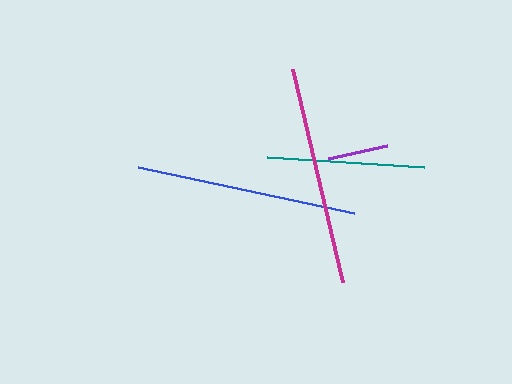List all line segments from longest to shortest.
From longest to shortest: blue, magenta, teal, purple.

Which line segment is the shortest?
The purple line is the shortest at approximately 60 pixels.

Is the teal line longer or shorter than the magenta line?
The magenta line is longer than the teal line.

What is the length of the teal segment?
The teal segment is approximately 158 pixels long.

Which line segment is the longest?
The blue line is the longest at approximately 222 pixels.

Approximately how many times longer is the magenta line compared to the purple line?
The magenta line is approximately 3.6 times the length of the purple line.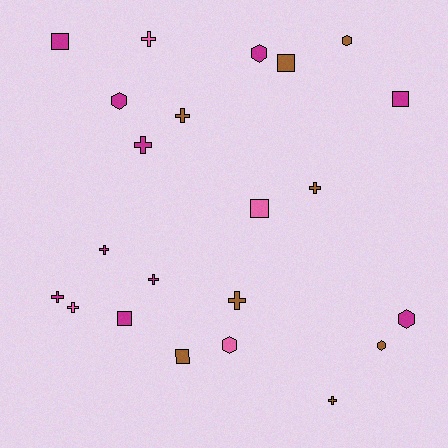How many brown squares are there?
There are 2 brown squares.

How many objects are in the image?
There are 22 objects.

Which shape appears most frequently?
Cross, with 10 objects.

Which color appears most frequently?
Magenta, with 10 objects.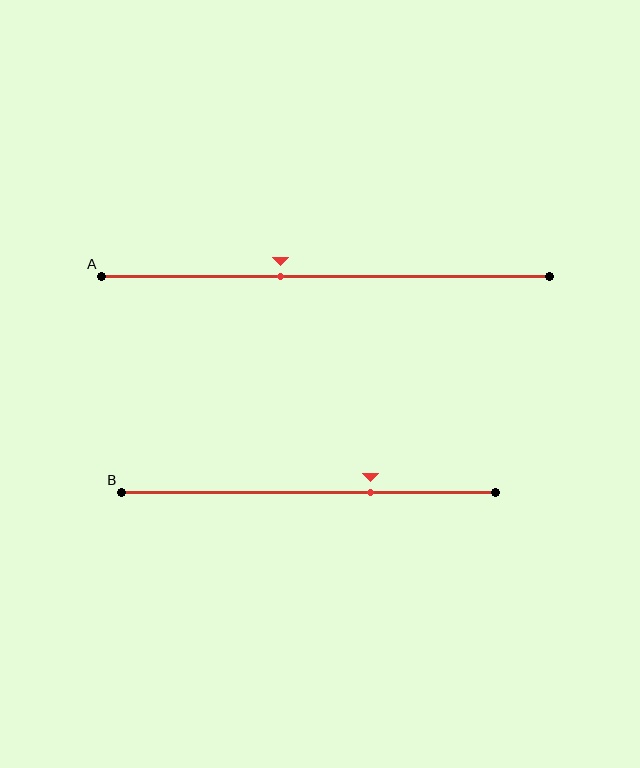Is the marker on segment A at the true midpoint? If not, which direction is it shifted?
No, the marker on segment A is shifted to the left by about 10% of the segment length.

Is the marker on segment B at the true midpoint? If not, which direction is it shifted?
No, the marker on segment B is shifted to the right by about 16% of the segment length.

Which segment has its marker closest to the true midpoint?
Segment A has its marker closest to the true midpoint.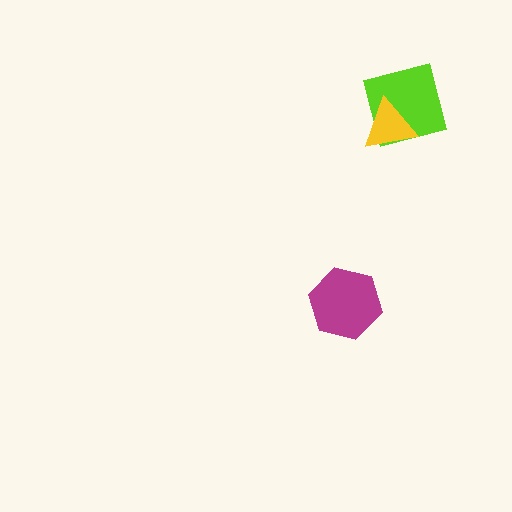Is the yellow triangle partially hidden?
No, no other shape covers it.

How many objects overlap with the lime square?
1 object overlaps with the lime square.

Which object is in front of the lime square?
The yellow triangle is in front of the lime square.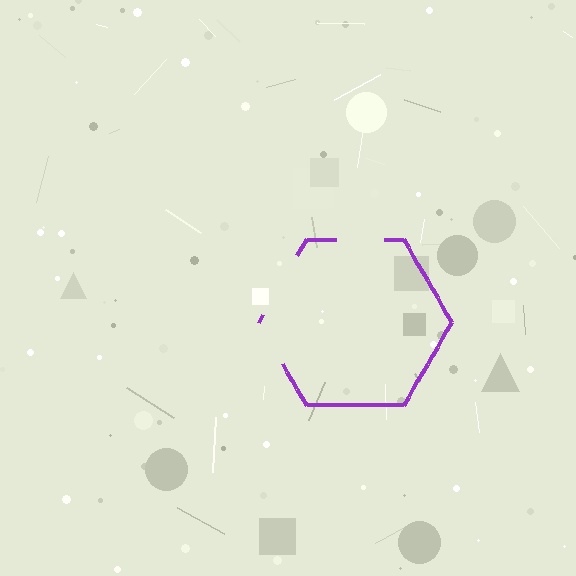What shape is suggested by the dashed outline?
The dashed outline suggests a hexagon.